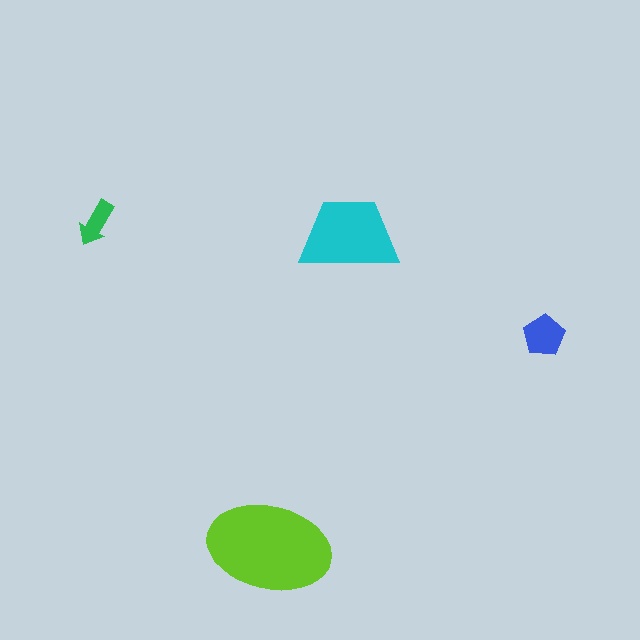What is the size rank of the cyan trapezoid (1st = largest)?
2nd.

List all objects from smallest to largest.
The green arrow, the blue pentagon, the cyan trapezoid, the lime ellipse.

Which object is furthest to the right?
The blue pentagon is rightmost.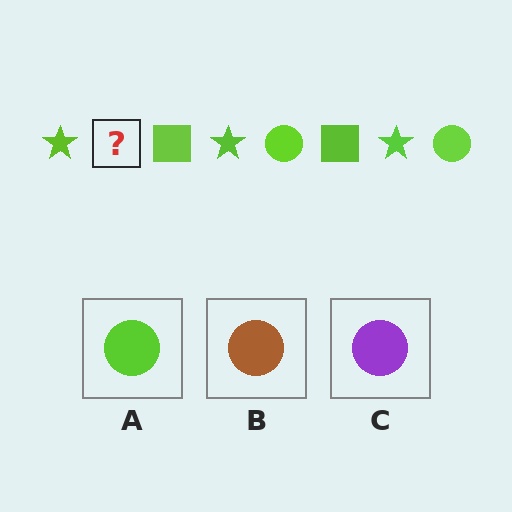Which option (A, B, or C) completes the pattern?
A.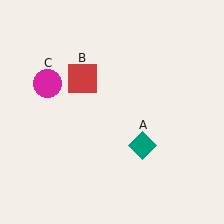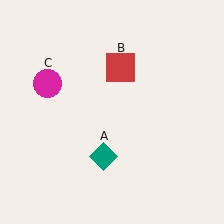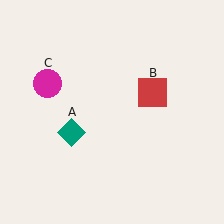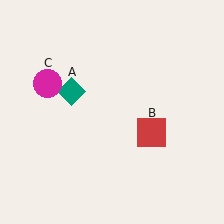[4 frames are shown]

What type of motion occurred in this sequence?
The teal diamond (object A), red square (object B) rotated clockwise around the center of the scene.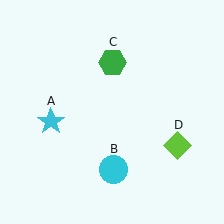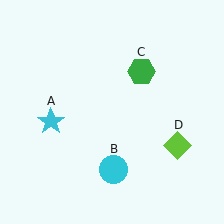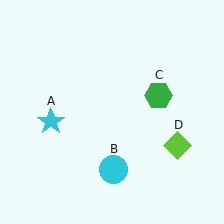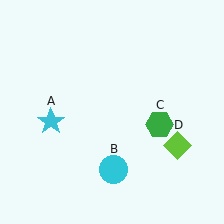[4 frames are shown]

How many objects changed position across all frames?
1 object changed position: green hexagon (object C).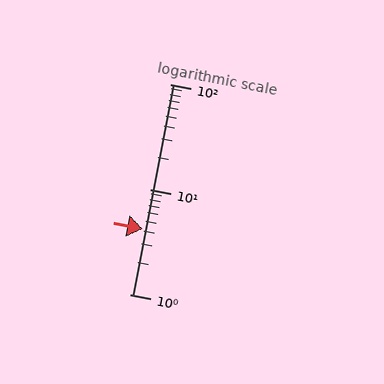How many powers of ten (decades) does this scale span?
The scale spans 2 decades, from 1 to 100.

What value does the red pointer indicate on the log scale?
The pointer indicates approximately 4.2.